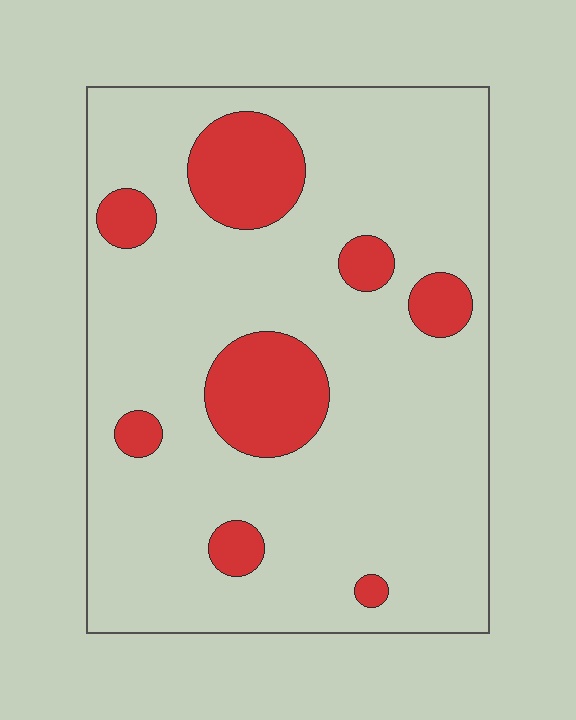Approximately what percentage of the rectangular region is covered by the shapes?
Approximately 15%.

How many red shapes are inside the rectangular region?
8.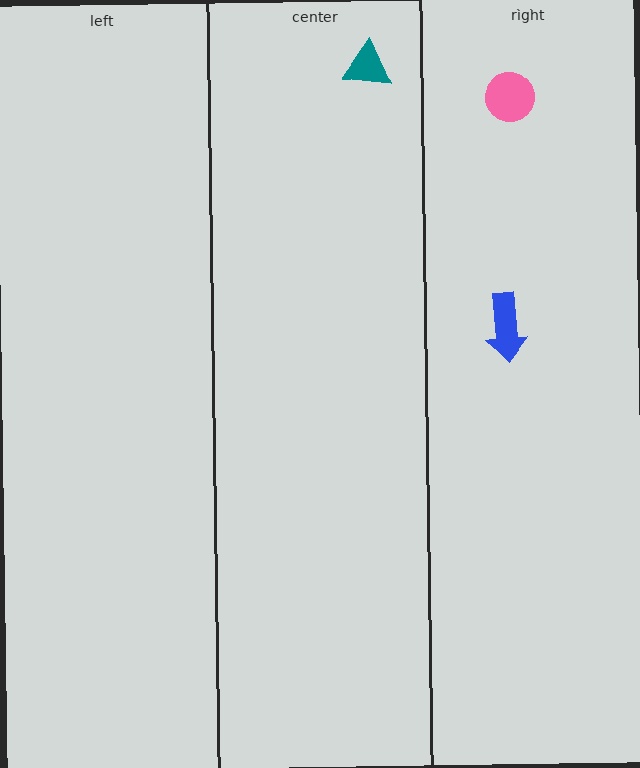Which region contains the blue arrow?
The right region.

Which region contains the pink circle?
The right region.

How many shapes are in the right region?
2.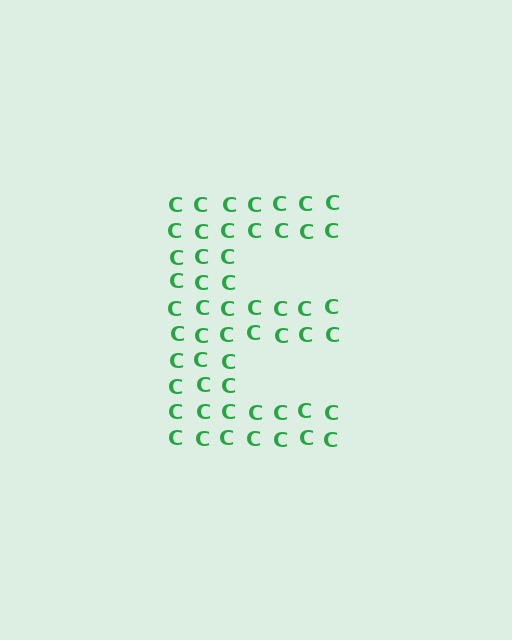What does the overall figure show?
The overall figure shows the letter E.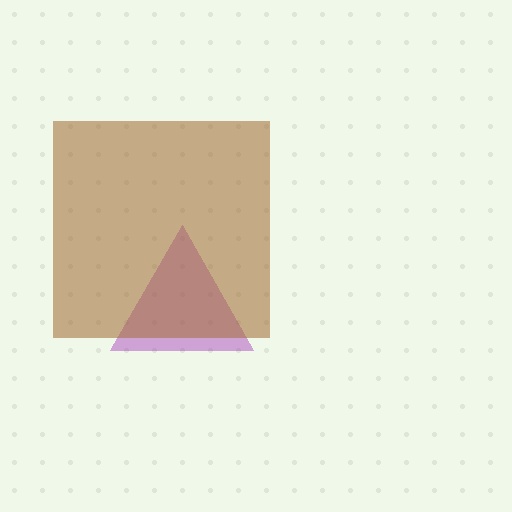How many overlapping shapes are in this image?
There are 2 overlapping shapes in the image.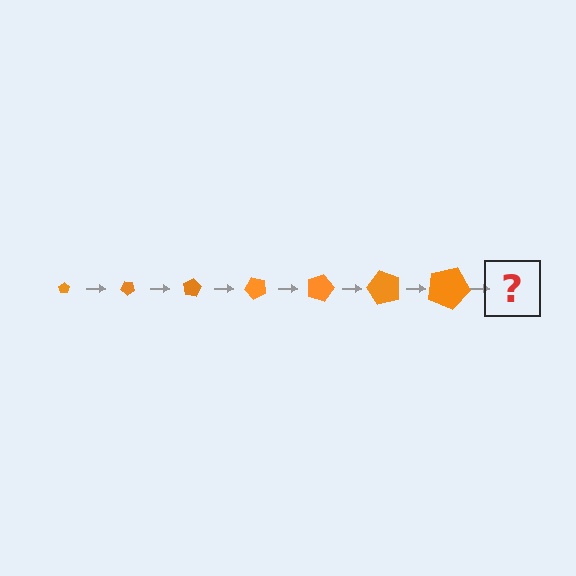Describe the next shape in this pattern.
It should be a pentagon, larger than the previous one and rotated 280 degrees from the start.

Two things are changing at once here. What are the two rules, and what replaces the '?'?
The two rules are that the pentagon grows larger each step and it rotates 40 degrees each step. The '?' should be a pentagon, larger than the previous one and rotated 280 degrees from the start.